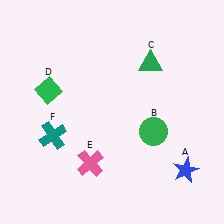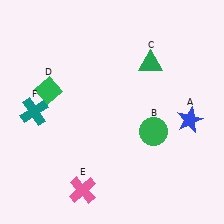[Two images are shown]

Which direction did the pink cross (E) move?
The pink cross (E) moved down.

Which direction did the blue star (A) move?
The blue star (A) moved up.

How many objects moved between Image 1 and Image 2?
3 objects moved between the two images.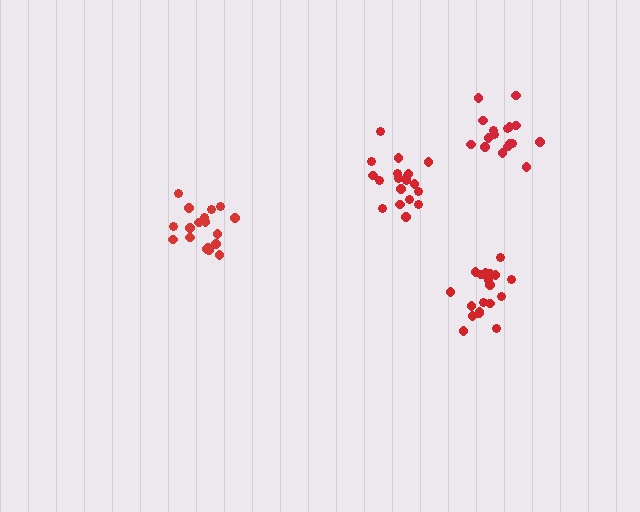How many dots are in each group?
Group 1: 20 dots, Group 2: 18 dots, Group 3: 19 dots, Group 4: 17 dots (74 total).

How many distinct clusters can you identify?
There are 4 distinct clusters.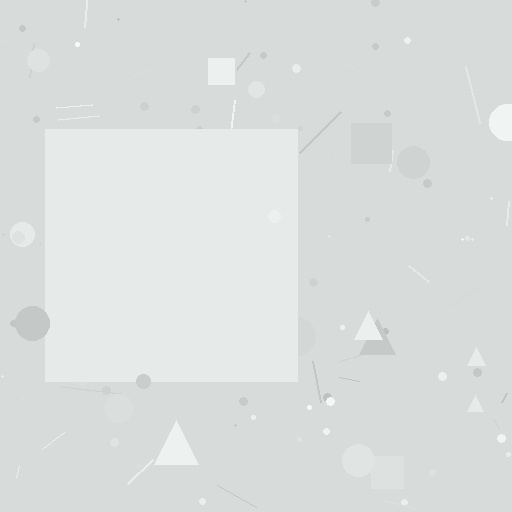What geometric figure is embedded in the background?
A square is embedded in the background.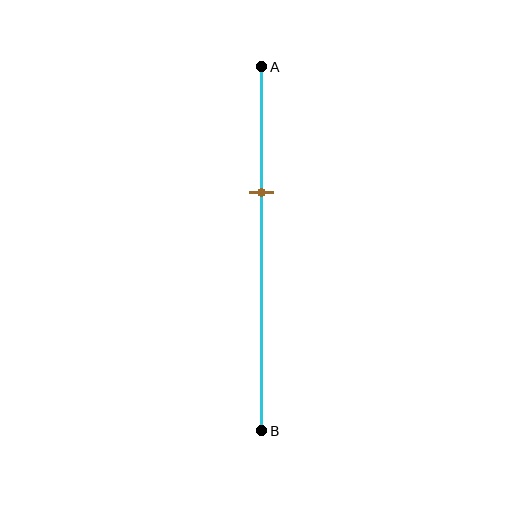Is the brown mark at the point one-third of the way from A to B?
Yes, the mark is approximately at the one-third point.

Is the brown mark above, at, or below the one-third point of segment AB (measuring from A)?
The brown mark is approximately at the one-third point of segment AB.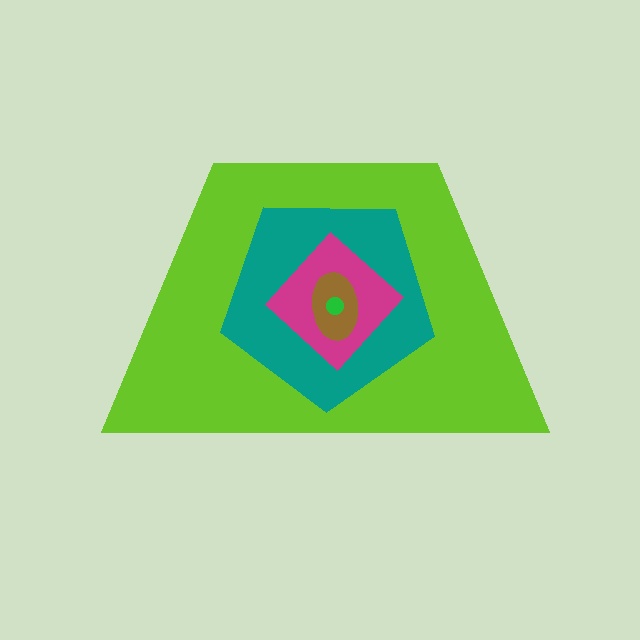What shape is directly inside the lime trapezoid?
The teal pentagon.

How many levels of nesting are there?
5.